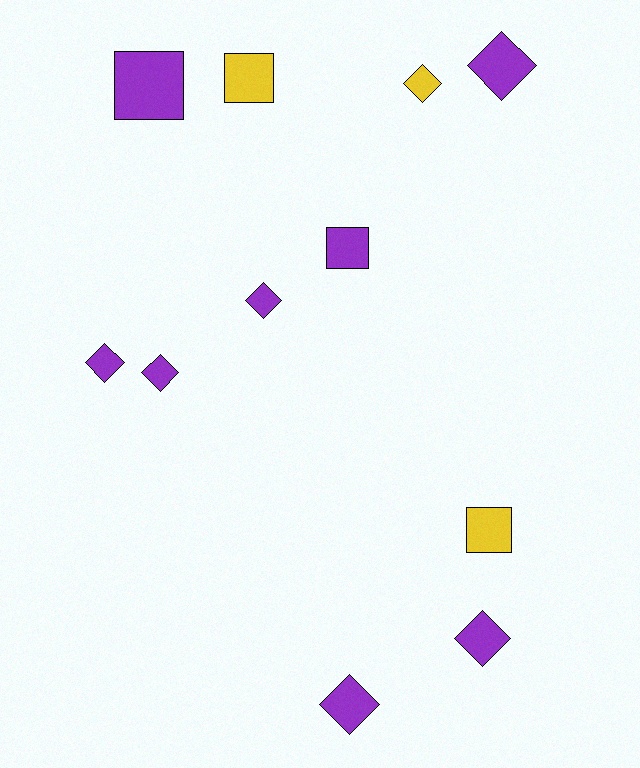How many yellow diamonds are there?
There is 1 yellow diamond.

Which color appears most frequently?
Purple, with 8 objects.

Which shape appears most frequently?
Diamond, with 7 objects.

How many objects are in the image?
There are 11 objects.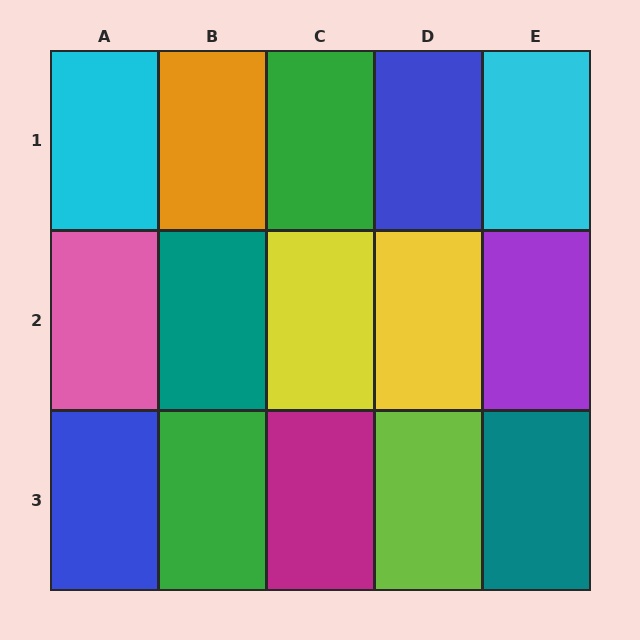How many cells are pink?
1 cell is pink.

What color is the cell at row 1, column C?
Green.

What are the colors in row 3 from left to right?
Blue, green, magenta, lime, teal.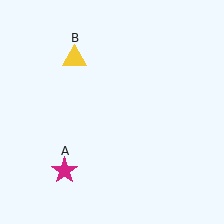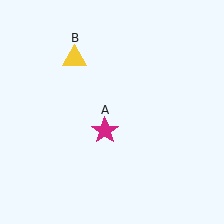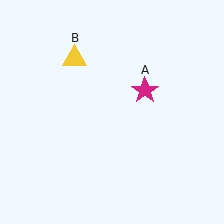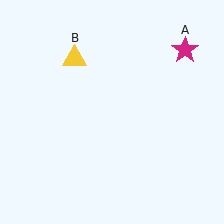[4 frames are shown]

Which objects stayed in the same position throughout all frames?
Yellow triangle (object B) remained stationary.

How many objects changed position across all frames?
1 object changed position: magenta star (object A).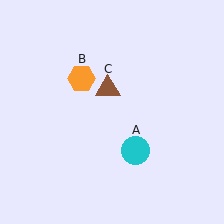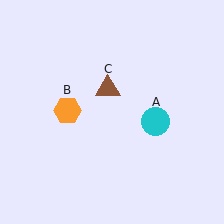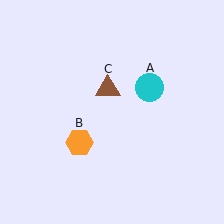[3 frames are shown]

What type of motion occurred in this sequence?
The cyan circle (object A), orange hexagon (object B) rotated counterclockwise around the center of the scene.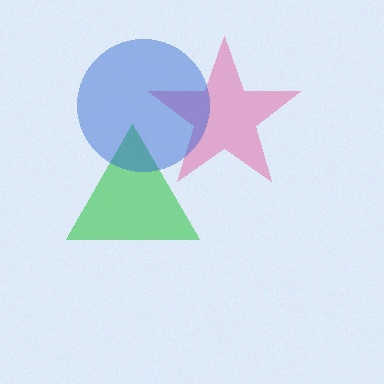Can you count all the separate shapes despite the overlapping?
Yes, there are 3 separate shapes.